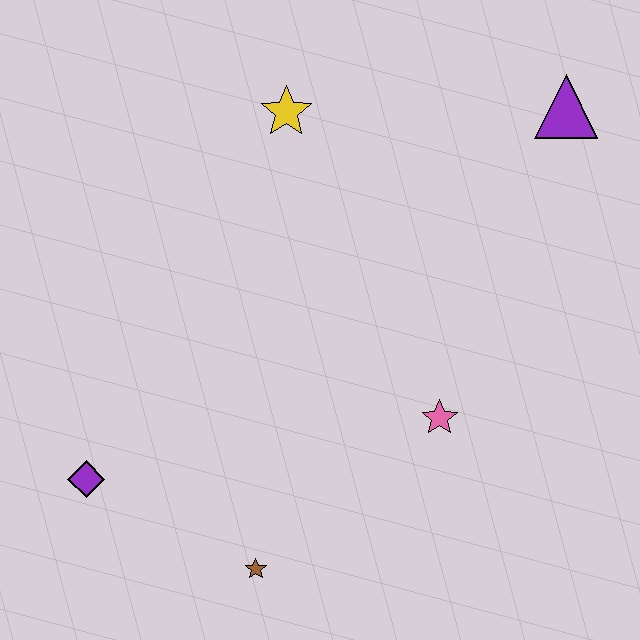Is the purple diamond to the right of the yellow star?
No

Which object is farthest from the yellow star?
The brown star is farthest from the yellow star.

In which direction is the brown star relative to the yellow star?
The brown star is below the yellow star.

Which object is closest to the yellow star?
The purple triangle is closest to the yellow star.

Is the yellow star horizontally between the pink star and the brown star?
Yes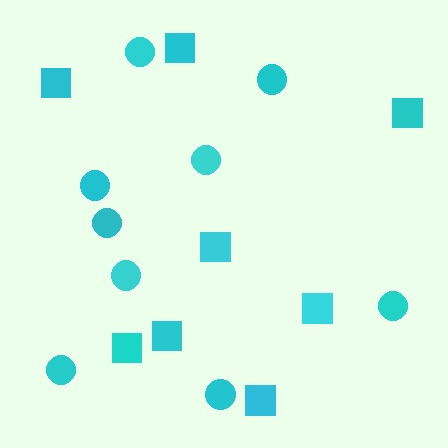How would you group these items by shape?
There are 2 groups: one group of squares (8) and one group of circles (9).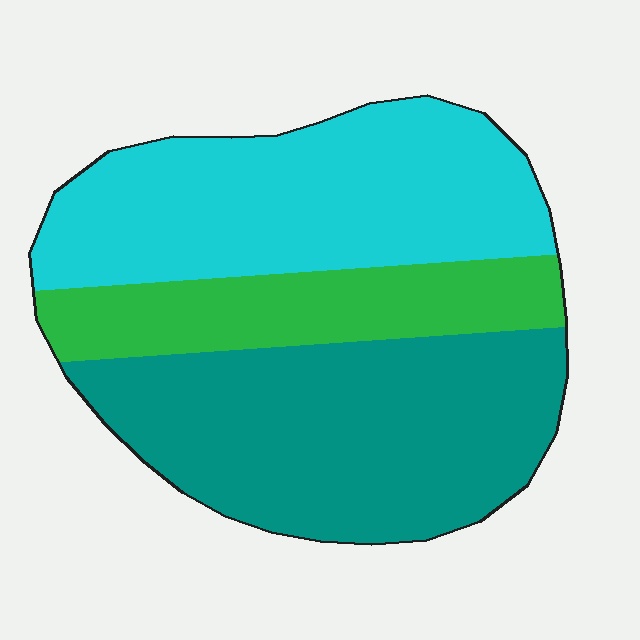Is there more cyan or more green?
Cyan.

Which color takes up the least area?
Green, at roughly 20%.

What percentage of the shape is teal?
Teal takes up about two fifths (2/5) of the shape.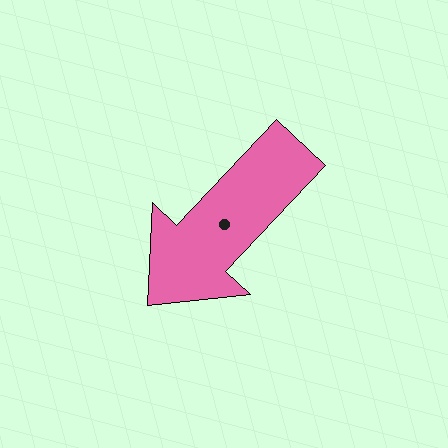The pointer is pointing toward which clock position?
Roughly 7 o'clock.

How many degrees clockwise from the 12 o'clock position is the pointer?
Approximately 223 degrees.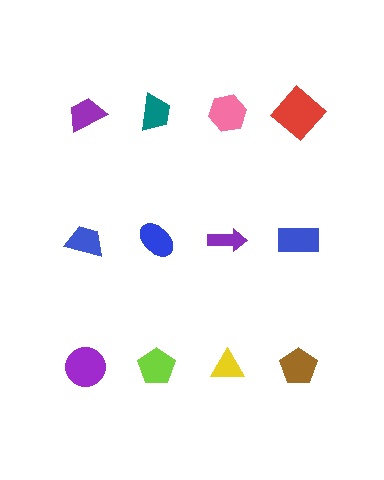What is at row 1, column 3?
A pink hexagon.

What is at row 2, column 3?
A purple arrow.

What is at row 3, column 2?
A lime pentagon.